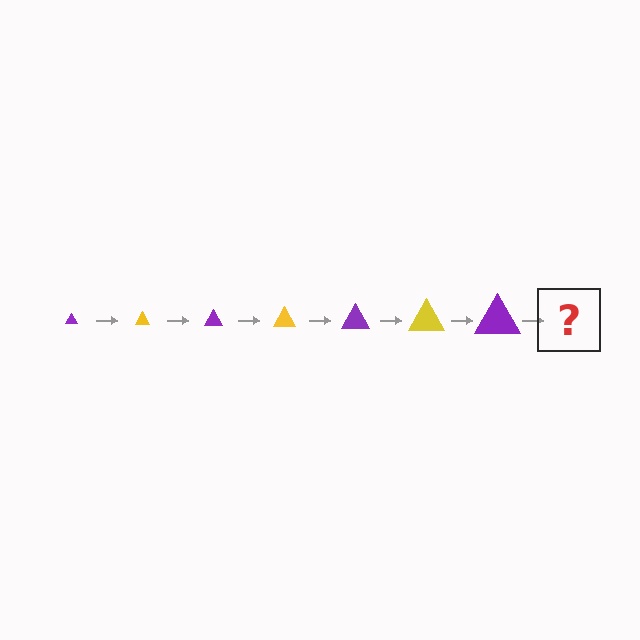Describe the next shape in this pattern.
It should be a yellow triangle, larger than the previous one.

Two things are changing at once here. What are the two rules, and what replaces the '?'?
The two rules are that the triangle grows larger each step and the color cycles through purple and yellow. The '?' should be a yellow triangle, larger than the previous one.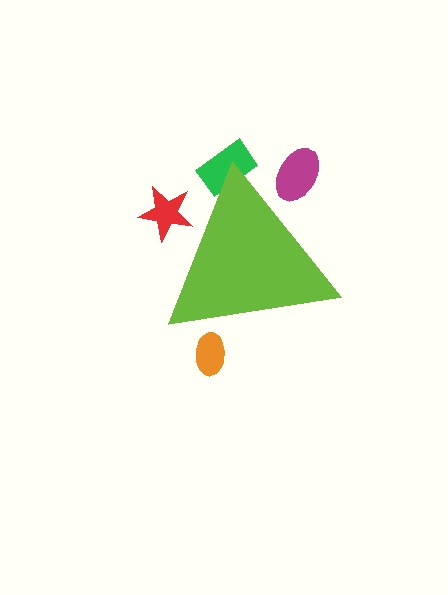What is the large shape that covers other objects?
A lime triangle.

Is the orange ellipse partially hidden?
Yes, the orange ellipse is partially hidden behind the lime triangle.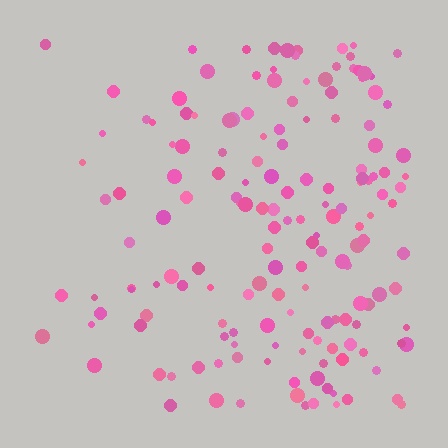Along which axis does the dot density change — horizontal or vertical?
Horizontal.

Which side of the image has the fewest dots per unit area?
The left.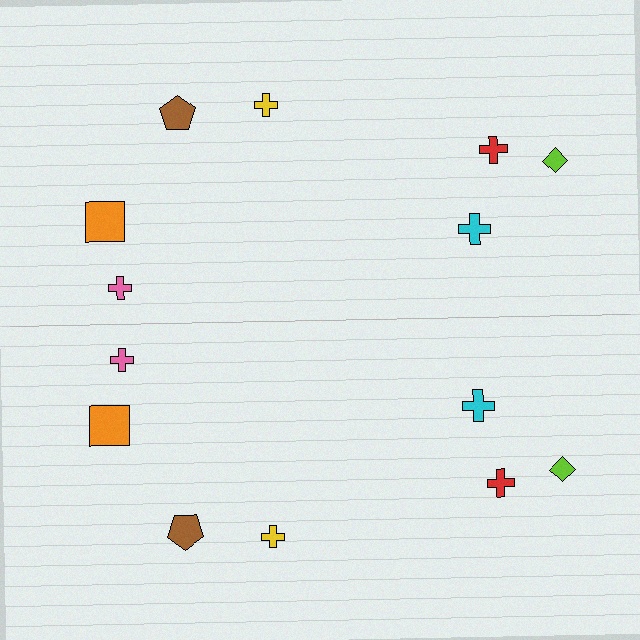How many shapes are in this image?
There are 14 shapes in this image.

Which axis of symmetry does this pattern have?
The pattern has a horizontal axis of symmetry running through the center of the image.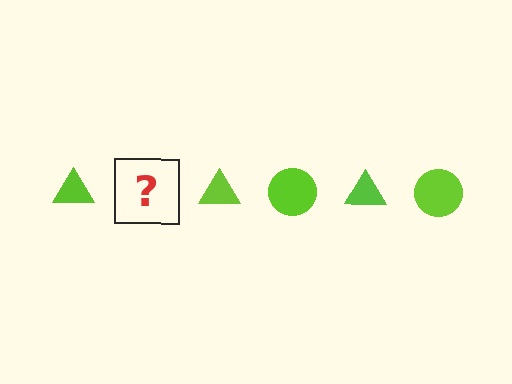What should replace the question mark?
The question mark should be replaced with a lime circle.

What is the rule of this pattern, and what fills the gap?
The rule is that the pattern cycles through triangle, circle shapes in lime. The gap should be filled with a lime circle.